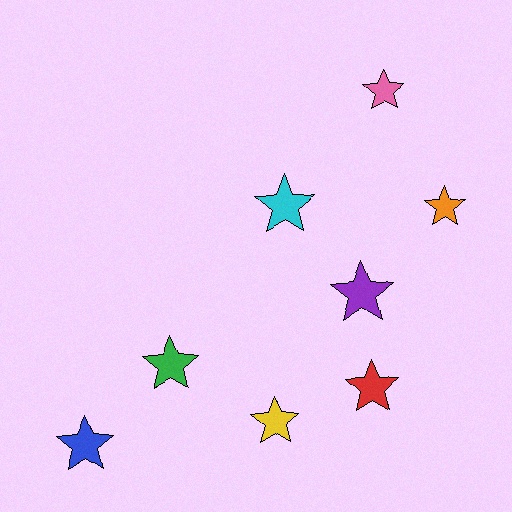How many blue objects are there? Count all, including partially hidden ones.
There is 1 blue object.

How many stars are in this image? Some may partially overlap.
There are 8 stars.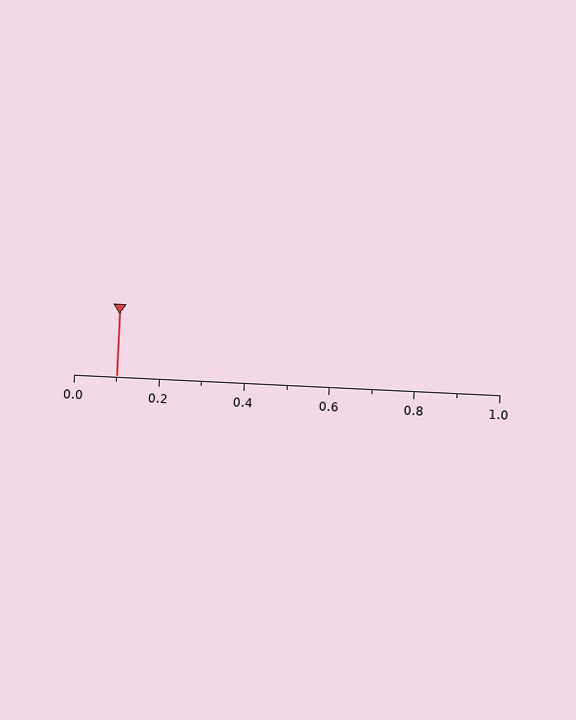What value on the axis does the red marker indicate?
The marker indicates approximately 0.1.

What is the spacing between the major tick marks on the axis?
The major ticks are spaced 0.2 apart.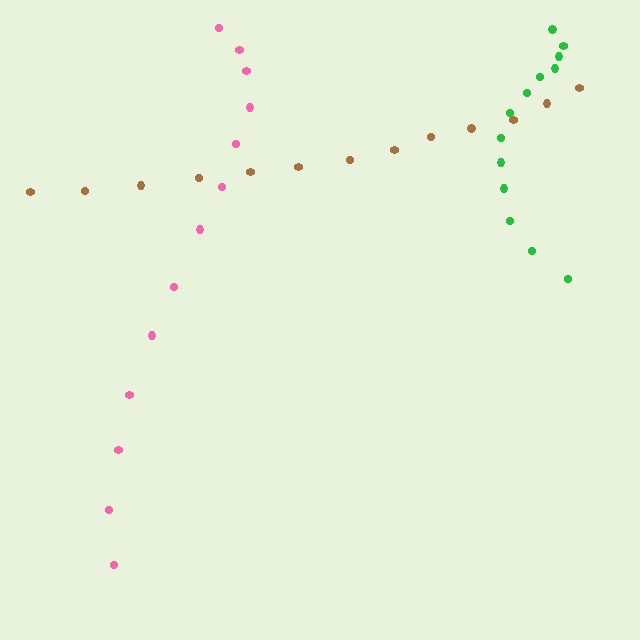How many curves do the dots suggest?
There are 3 distinct paths.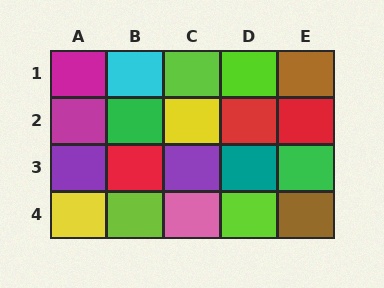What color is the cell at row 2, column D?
Red.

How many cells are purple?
2 cells are purple.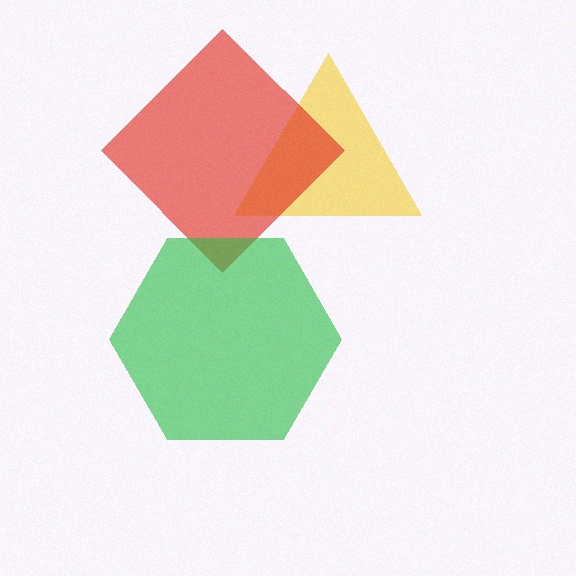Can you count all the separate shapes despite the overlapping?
Yes, there are 3 separate shapes.